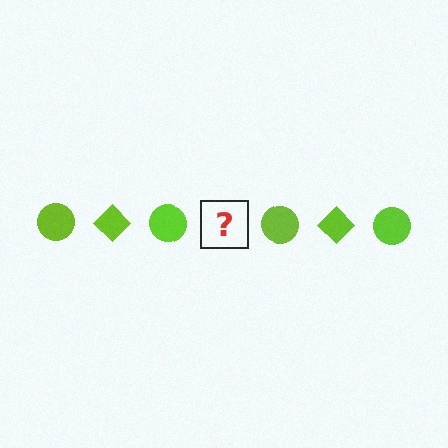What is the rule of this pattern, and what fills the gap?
The rule is that the pattern cycles through circle, diamond shapes in lime. The gap should be filled with a lime diamond.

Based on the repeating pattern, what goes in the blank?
The blank should be a lime diamond.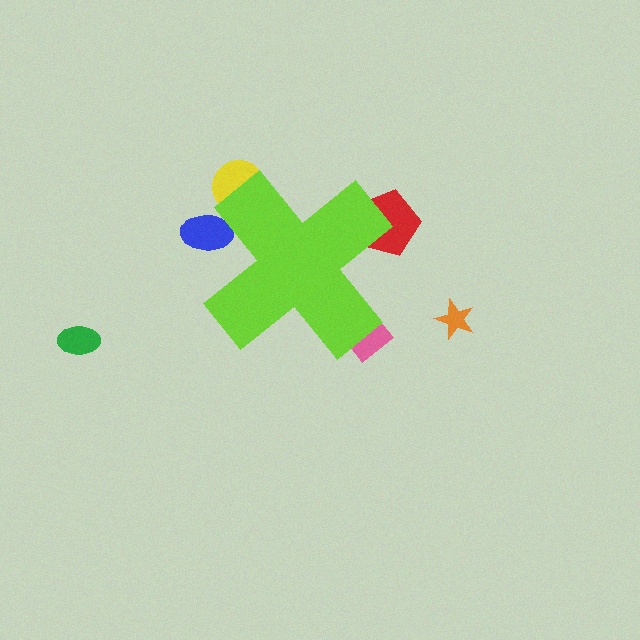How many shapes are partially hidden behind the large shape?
4 shapes are partially hidden.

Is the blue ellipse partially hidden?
Yes, the blue ellipse is partially hidden behind the lime cross.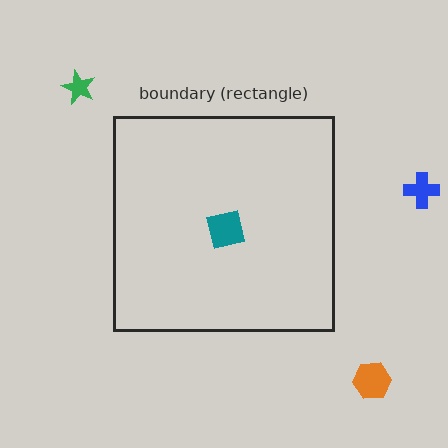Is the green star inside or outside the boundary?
Outside.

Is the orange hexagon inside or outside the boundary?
Outside.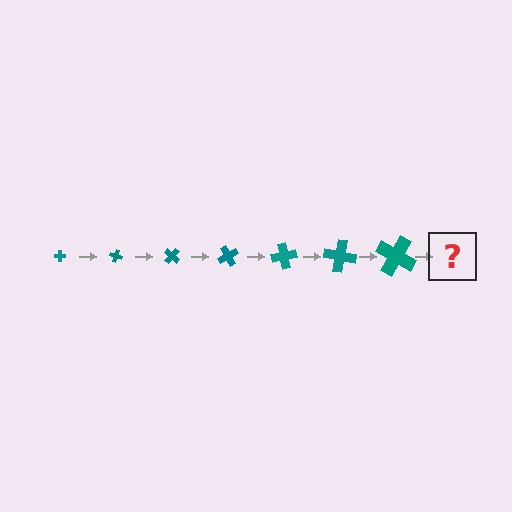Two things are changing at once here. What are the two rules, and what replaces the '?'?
The two rules are that the cross grows larger each step and it rotates 20 degrees each step. The '?' should be a cross, larger than the previous one and rotated 140 degrees from the start.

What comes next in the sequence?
The next element should be a cross, larger than the previous one and rotated 140 degrees from the start.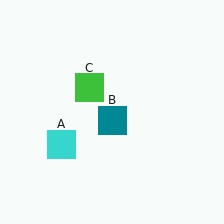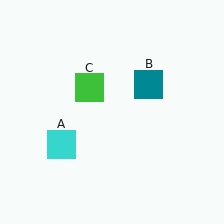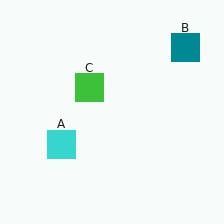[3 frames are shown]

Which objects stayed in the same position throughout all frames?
Cyan square (object A) and green square (object C) remained stationary.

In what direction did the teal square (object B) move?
The teal square (object B) moved up and to the right.